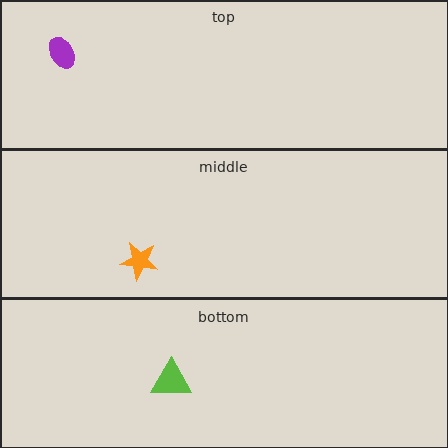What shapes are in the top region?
The purple ellipse.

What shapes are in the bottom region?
The lime triangle.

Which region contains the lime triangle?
The bottom region.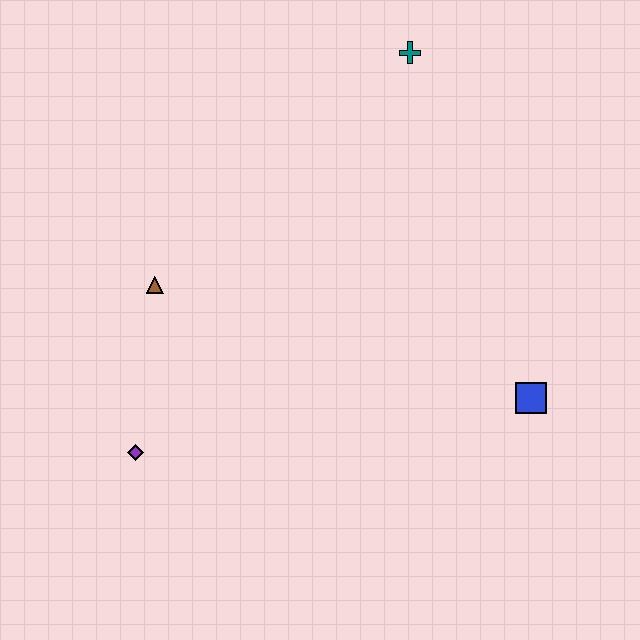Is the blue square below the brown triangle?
Yes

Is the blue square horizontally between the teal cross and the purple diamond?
No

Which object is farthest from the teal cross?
The purple diamond is farthest from the teal cross.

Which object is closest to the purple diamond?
The brown triangle is closest to the purple diamond.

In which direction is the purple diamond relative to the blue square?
The purple diamond is to the left of the blue square.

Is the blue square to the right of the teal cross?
Yes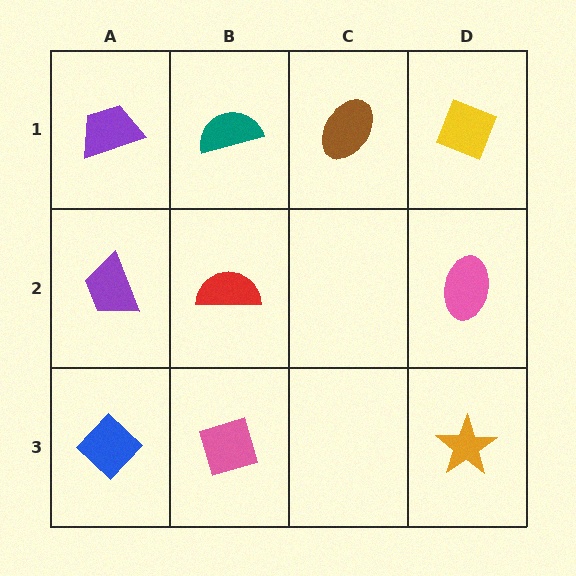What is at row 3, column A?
A blue diamond.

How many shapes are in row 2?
3 shapes.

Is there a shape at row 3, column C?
No, that cell is empty.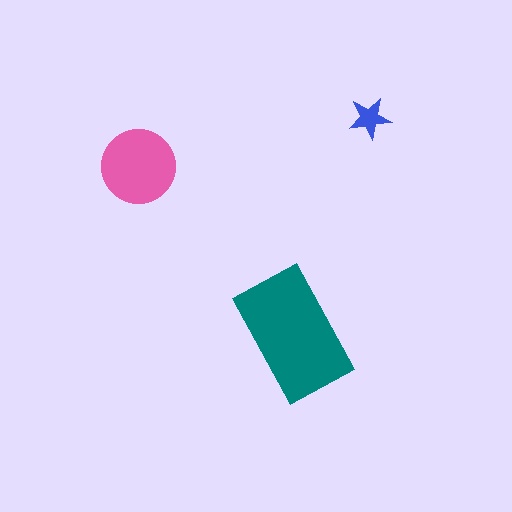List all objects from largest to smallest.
The teal rectangle, the pink circle, the blue star.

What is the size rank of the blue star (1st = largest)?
3rd.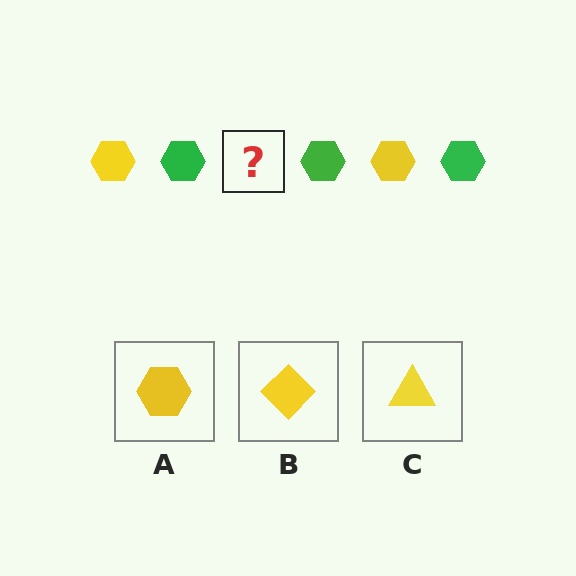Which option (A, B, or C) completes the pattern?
A.